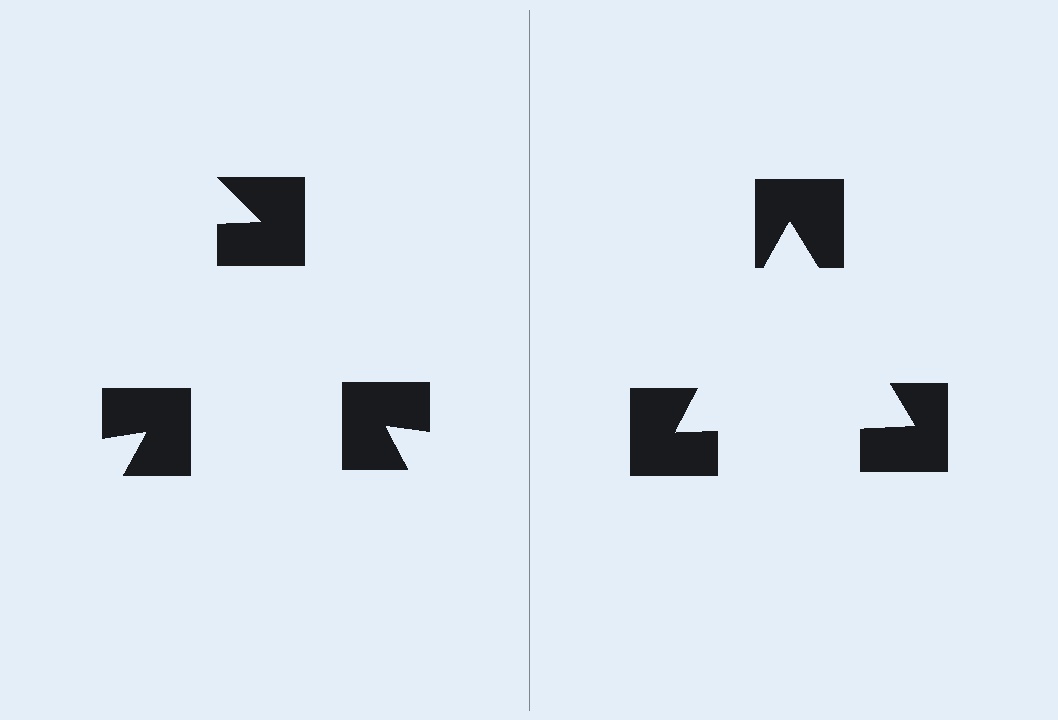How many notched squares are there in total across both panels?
6 — 3 on each side.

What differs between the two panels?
The notched squares are positioned identically on both sides; only the wedge orientations differ. On the right they align to a triangle; on the left they are misaligned.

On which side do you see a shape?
An illusory triangle appears on the right side. On the left side the wedge cuts are rotated, so no coherent shape forms.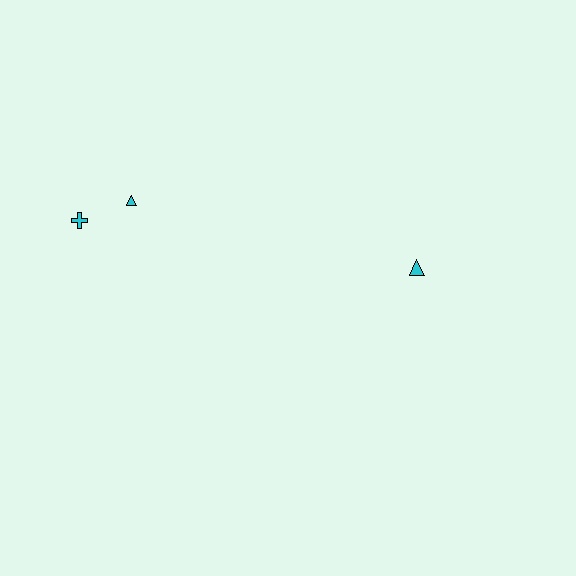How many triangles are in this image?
There are 2 triangles.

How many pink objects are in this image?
There are no pink objects.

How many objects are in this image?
There are 3 objects.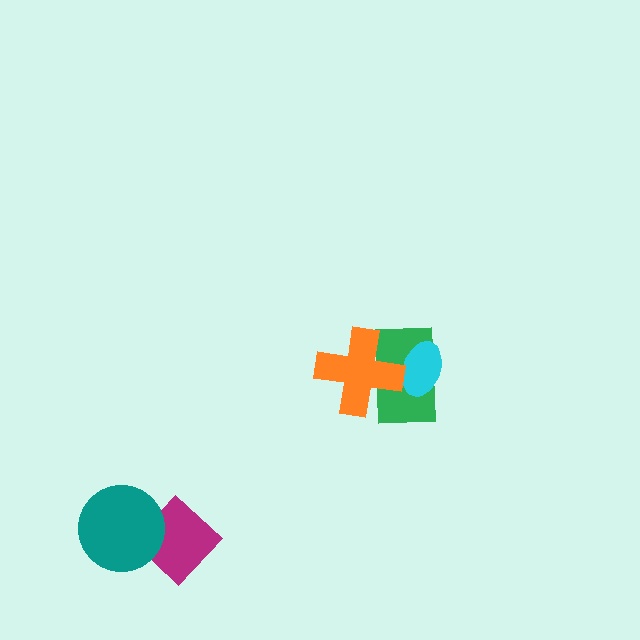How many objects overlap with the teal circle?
1 object overlaps with the teal circle.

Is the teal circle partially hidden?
No, no other shape covers it.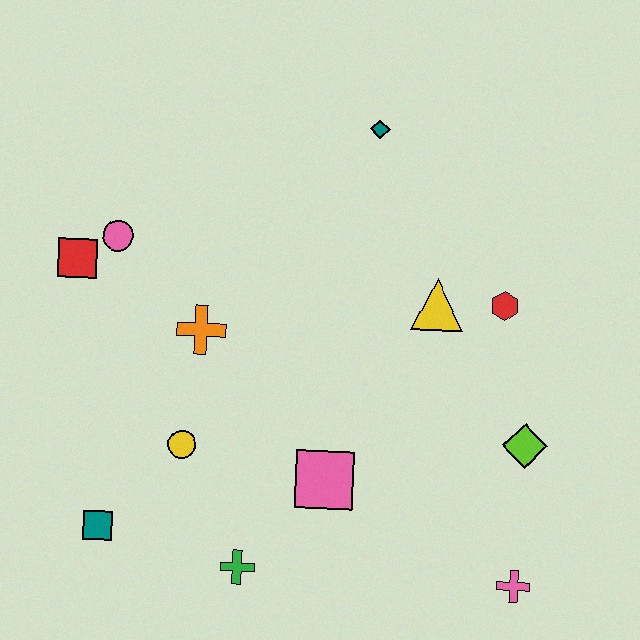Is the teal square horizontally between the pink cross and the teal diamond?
No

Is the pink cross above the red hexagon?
No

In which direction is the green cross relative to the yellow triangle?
The green cross is below the yellow triangle.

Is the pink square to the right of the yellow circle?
Yes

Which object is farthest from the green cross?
The teal diamond is farthest from the green cross.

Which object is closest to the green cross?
The pink square is closest to the green cross.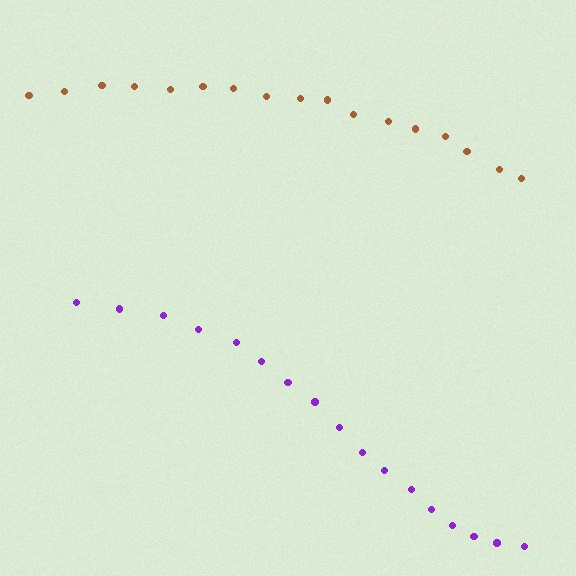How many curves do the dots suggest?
There are 2 distinct paths.